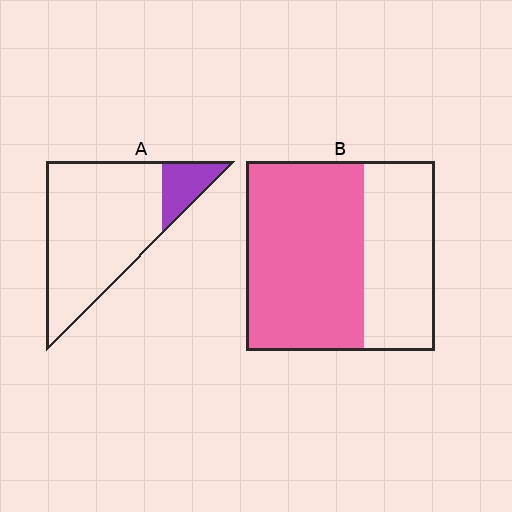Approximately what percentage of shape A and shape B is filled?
A is approximately 15% and B is approximately 60%.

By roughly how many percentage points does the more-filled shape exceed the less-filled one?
By roughly 45 percentage points (B over A).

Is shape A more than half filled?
No.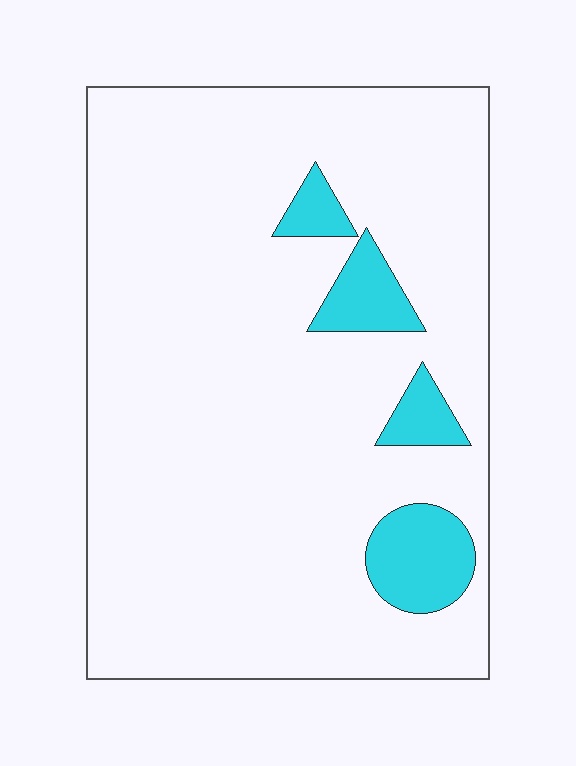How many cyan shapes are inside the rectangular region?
4.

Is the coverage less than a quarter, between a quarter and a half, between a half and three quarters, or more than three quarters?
Less than a quarter.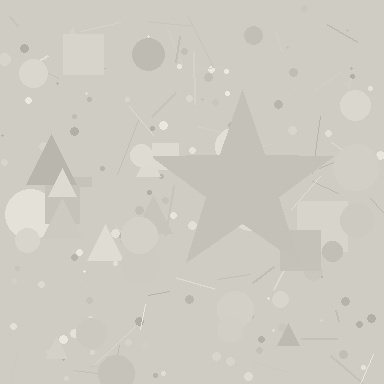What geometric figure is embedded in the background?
A star is embedded in the background.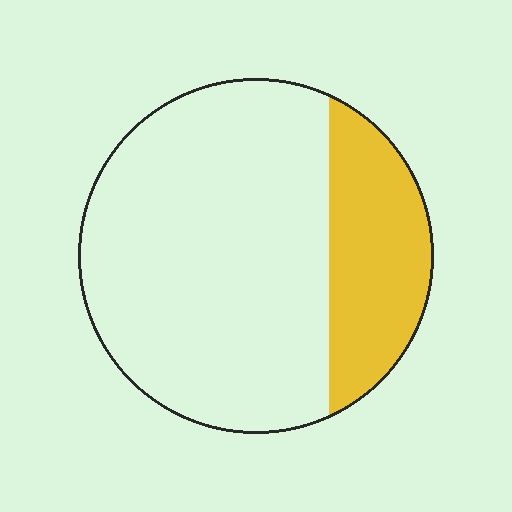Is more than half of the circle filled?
No.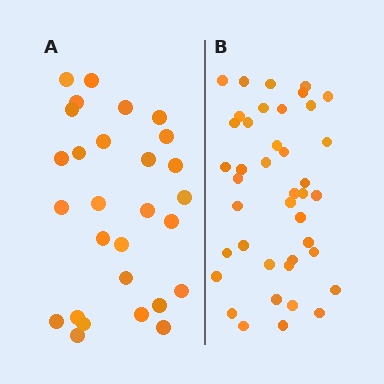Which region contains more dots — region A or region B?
Region B (the right region) has more dots.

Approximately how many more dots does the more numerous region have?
Region B has approximately 15 more dots than region A.